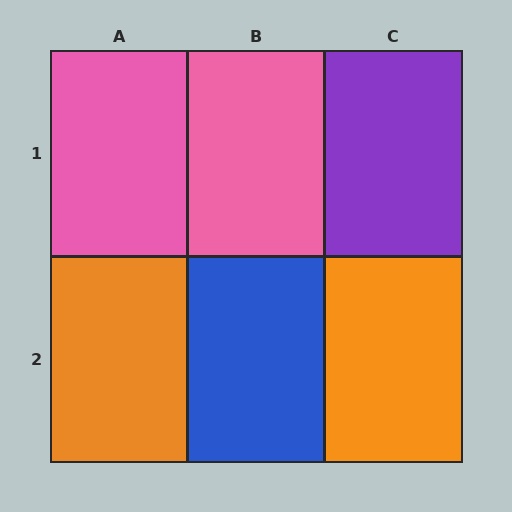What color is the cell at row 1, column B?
Pink.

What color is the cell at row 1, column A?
Pink.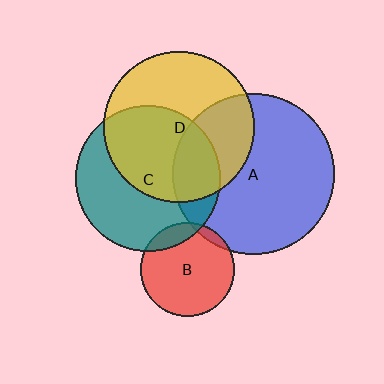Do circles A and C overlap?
Yes.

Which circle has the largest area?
Circle A (blue).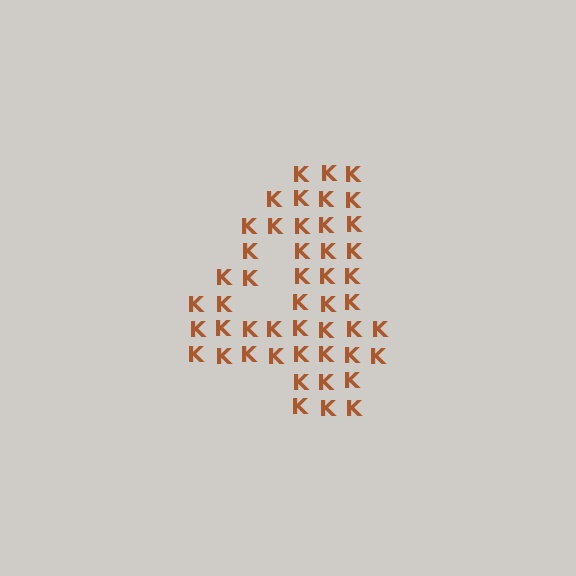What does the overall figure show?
The overall figure shows the digit 4.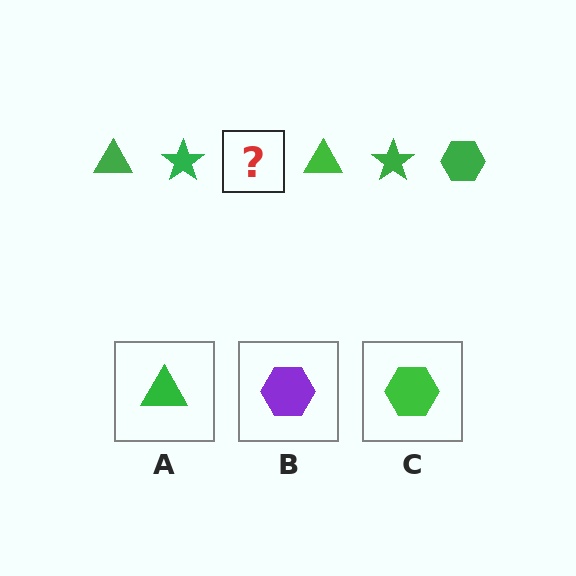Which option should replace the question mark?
Option C.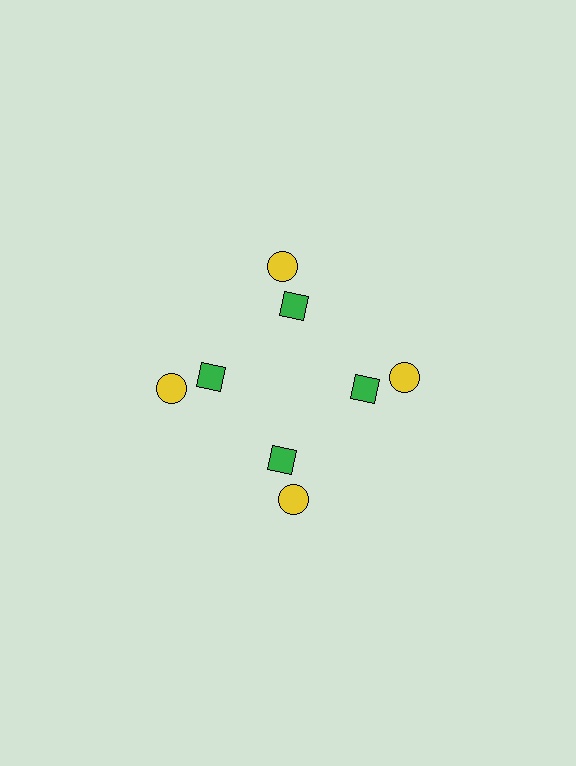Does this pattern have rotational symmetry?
Yes, this pattern has 4-fold rotational symmetry. It looks the same after rotating 90 degrees around the center.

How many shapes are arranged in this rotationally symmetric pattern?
There are 8 shapes, arranged in 4 groups of 2.